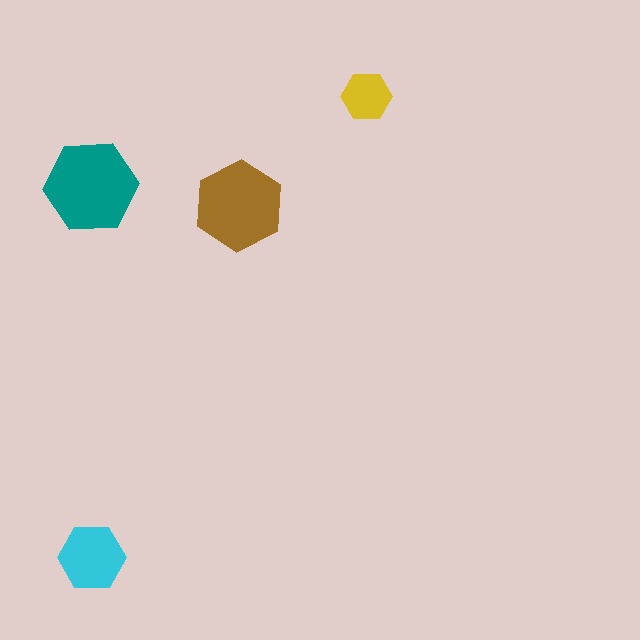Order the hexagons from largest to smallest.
the teal one, the brown one, the cyan one, the yellow one.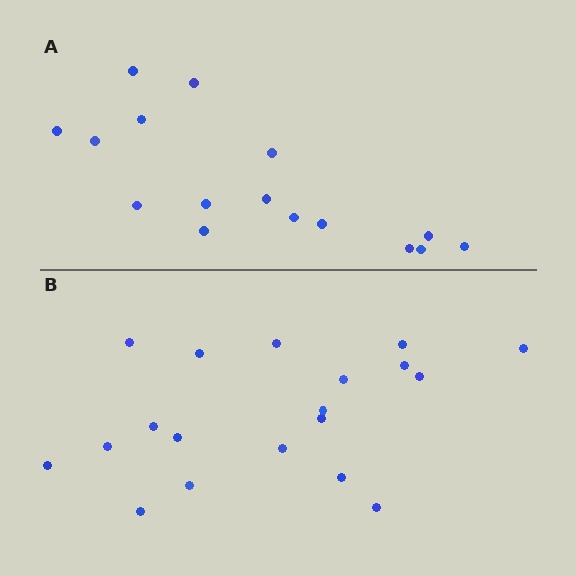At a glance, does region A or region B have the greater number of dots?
Region B (the bottom region) has more dots.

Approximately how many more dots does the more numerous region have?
Region B has just a few more — roughly 2 or 3 more dots than region A.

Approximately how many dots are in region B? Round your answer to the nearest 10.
About 20 dots. (The exact count is 19, which rounds to 20.)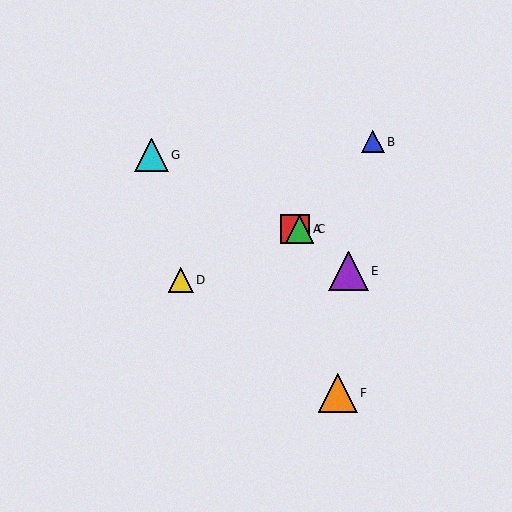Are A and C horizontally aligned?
Yes, both are at y≈229.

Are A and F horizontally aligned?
No, A is at y≈229 and F is at y≈393.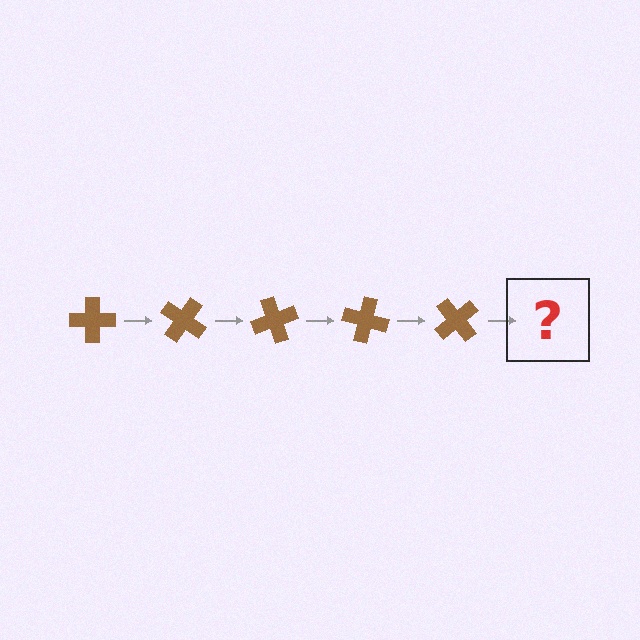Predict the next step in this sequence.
The next step is a brown cross rotated 175 degrees.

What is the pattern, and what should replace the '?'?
The pattern is that the cross rotates 35 degrees each step. The '?' should be a brown cross rotated 175 degrees.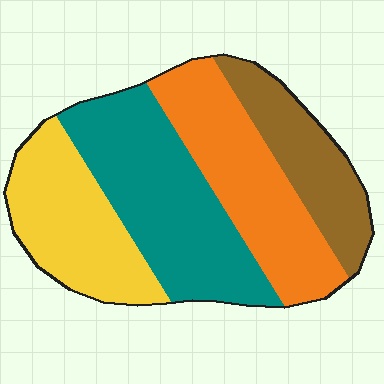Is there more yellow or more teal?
Teal.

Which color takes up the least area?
Brown, at roughly 20%.